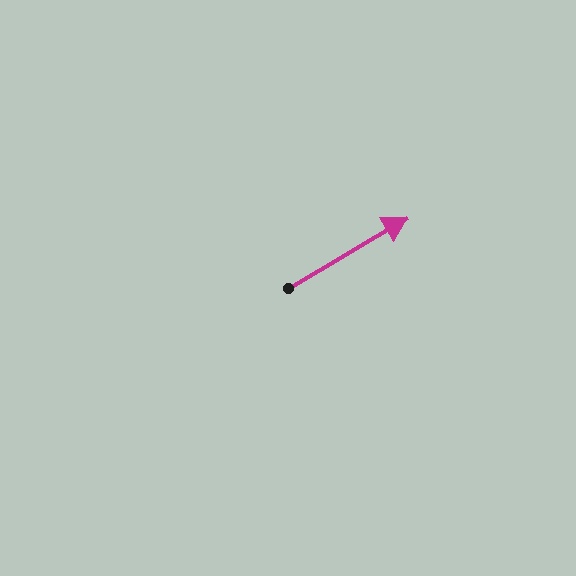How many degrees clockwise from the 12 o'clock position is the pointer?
Approximately 59 degrees.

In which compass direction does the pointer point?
Northeast.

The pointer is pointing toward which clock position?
Roughly 2 o'clock.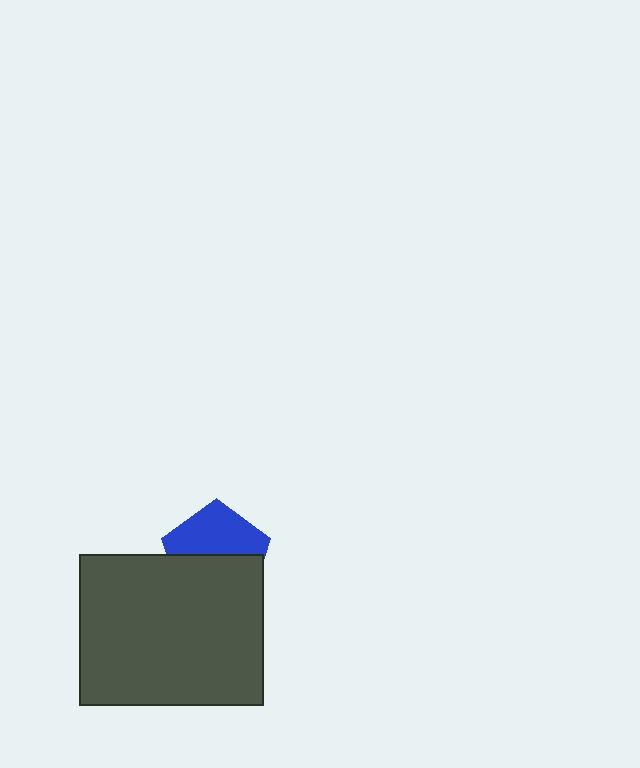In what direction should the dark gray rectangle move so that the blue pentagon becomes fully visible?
The dark gray rectangle should move down. That is the shortest direction to clear the overlap and leave the blue pentagon fully visible.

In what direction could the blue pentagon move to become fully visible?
The blue pentagon could move up. That would shift it out from behind the dark gray rectangle entirely.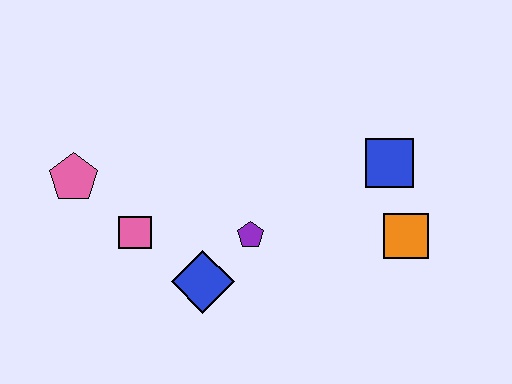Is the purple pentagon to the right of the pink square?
Yes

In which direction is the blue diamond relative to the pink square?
The blue diamond is to the right of the pink square.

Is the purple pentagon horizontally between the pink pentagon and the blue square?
Yes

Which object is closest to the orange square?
The blue square is closest to the orange square.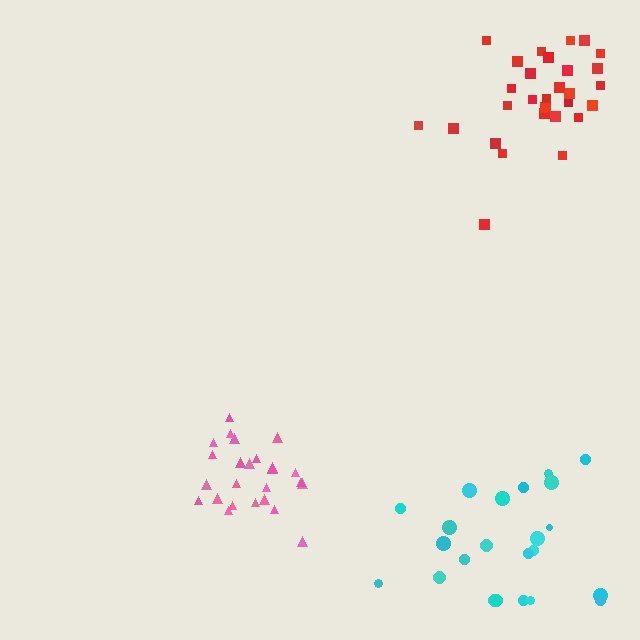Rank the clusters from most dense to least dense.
pink, red, cyan.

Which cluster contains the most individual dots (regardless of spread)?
Red (29).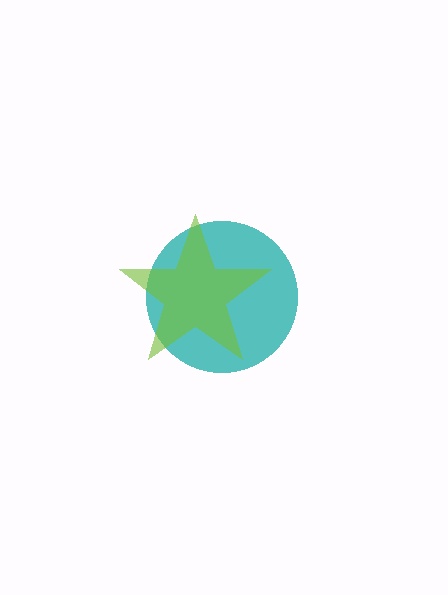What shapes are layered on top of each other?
The layered shapes are: a teal circle, a lime star.